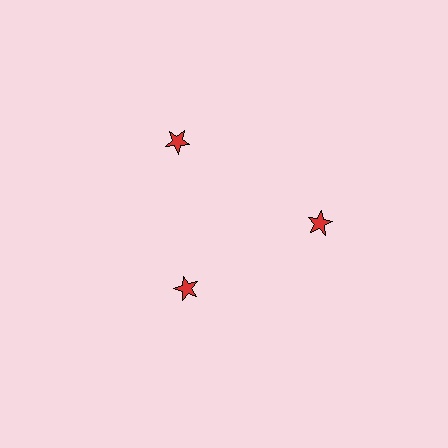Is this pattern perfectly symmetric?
No. The 3 red stars are arranged in a ring, but one element near the 7 o'clock position is pulled inward toward the center, breaking the 3-fold rotational symmetry.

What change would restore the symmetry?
The symmetry would be restored by moving it outward, back onto the ring so that all 3 stars sit at equal angles and equal distance from the center.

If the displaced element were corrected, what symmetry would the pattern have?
It would have 3-fold rotational symmetry — the pattern would map onto itself every 120 degrees.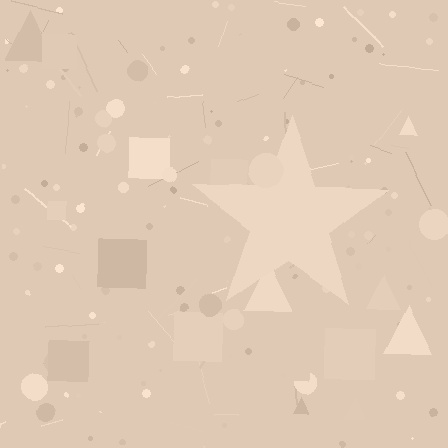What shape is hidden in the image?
A star is hidden in the image.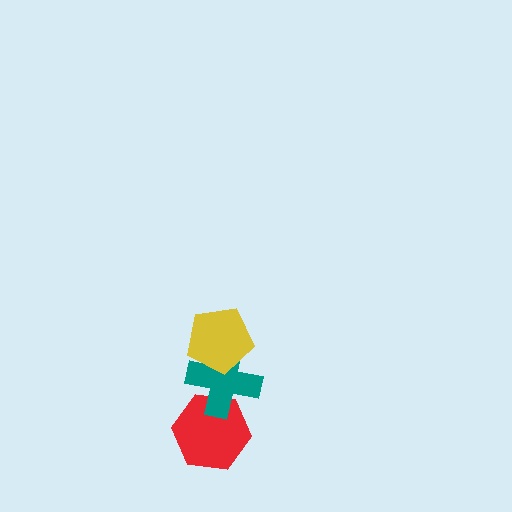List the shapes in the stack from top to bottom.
From top to bottom: the yellow pentagon, the teal cross, the red hexagon.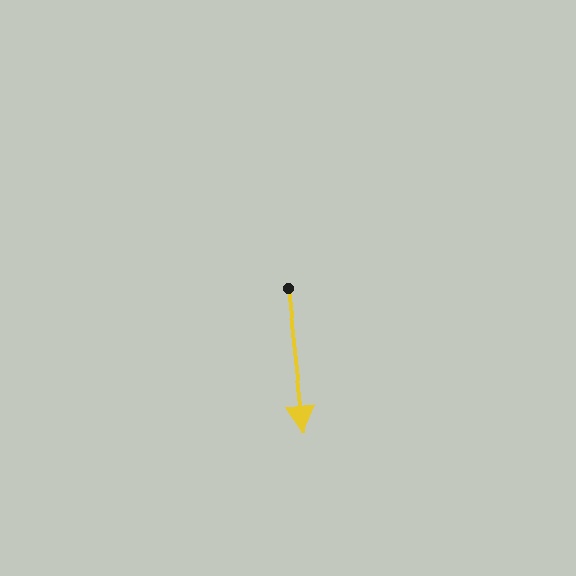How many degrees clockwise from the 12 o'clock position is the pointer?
Approximately 173 degrees.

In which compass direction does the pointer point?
South.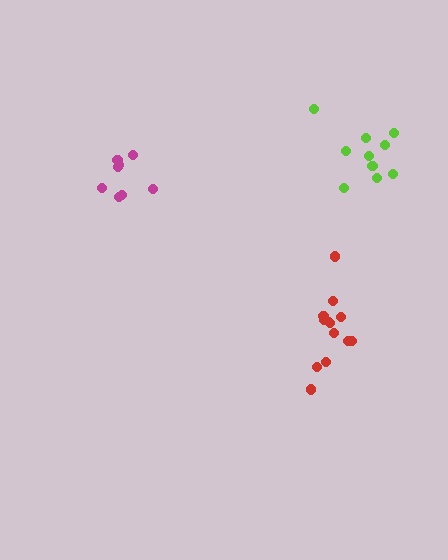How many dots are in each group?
Group 1: 8 dots, Group 2: 13 dots, Group 3: 10 dots (31 total).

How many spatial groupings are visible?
There are 3 spatial groupings.